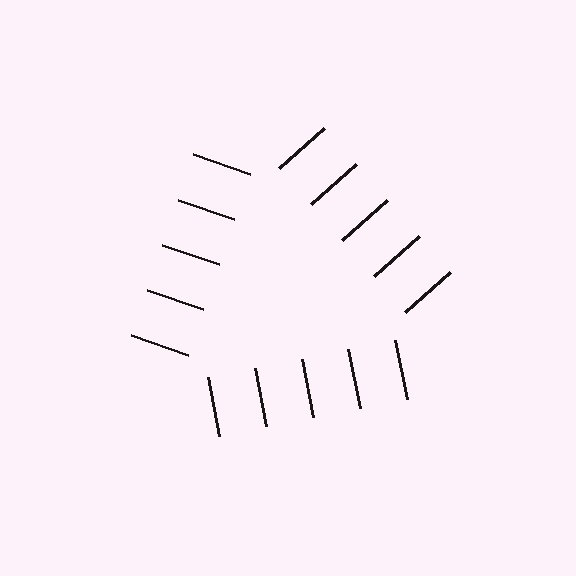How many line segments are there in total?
15 — 5 along each of the 3 edges.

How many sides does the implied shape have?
3 sides — the line-ends trace a triangle.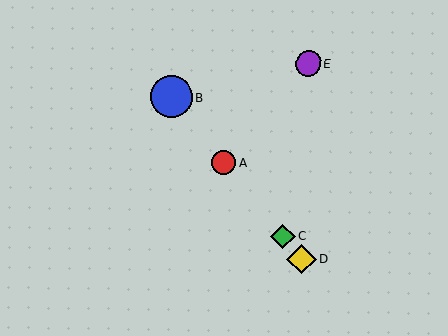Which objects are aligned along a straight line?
Objects A, B, C, D are aligned along a straight line.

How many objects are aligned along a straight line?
4 objects (A, B, C, D) are aligned along a straight line.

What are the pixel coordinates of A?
Object A is at (224, 163).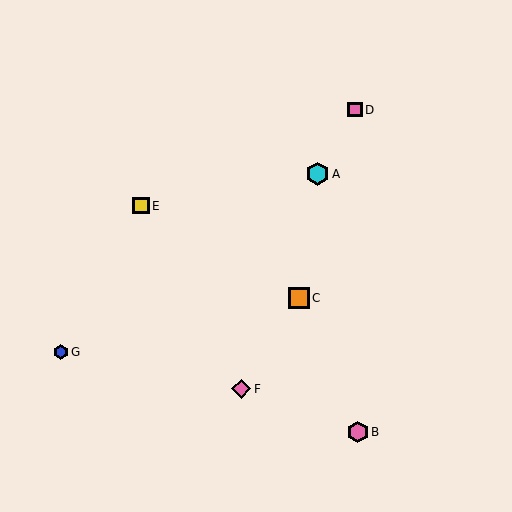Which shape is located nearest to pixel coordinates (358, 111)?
The pink square (labeled D) at (355, 110) is nearest to that location.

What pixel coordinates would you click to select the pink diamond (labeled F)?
Click at (241, 389) to select the pink diamond F.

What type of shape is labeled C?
Shape C is an orange square.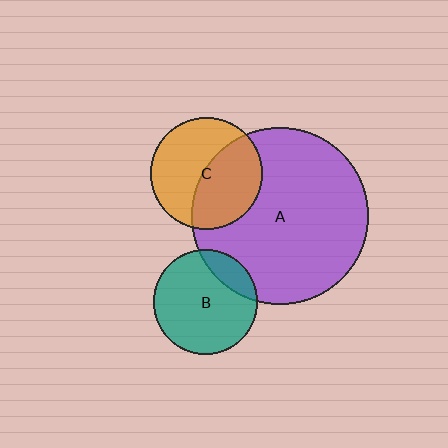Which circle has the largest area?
Circle A (purple).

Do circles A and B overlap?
Yes.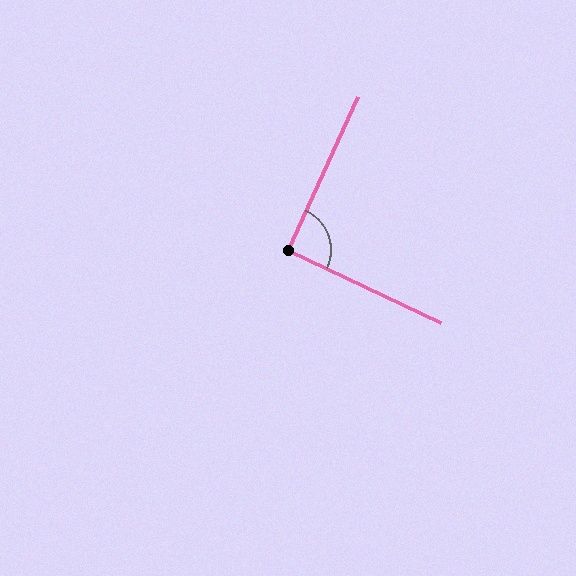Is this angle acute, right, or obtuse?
It is approximately a right angle.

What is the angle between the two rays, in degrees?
Approximately 91 degrees.